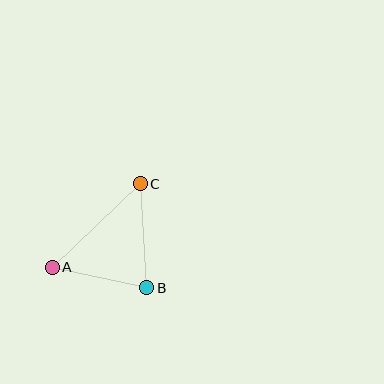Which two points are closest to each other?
Points A and B are closest to each other.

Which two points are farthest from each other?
Points A and C are farthest from each other.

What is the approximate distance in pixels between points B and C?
The distance between B and C is approximately 104 pixels.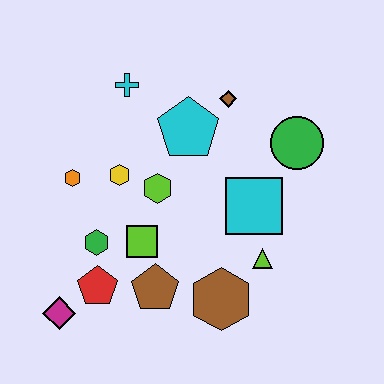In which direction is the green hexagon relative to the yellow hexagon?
The green hexagon is below the yellow hexagon.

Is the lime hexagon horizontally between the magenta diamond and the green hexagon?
No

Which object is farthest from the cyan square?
The magenta diamond is farthest from the cyan square.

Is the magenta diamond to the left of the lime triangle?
Yes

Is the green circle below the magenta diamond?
No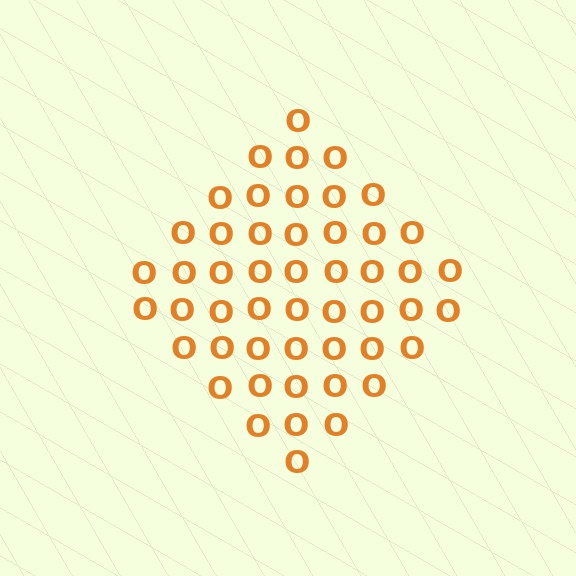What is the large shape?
The large shape is a diamond.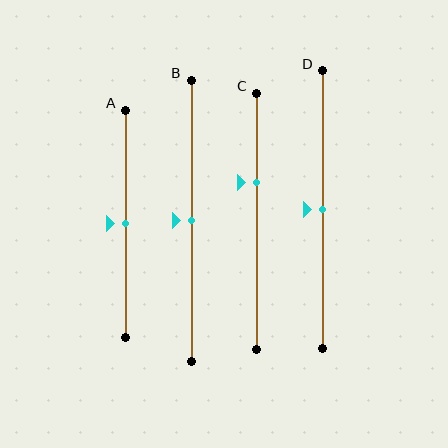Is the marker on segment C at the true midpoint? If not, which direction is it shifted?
No, the marker on segment C is shifted upward by about 15% of the segment length.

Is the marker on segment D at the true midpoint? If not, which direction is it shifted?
Yes, the marker on segment D is at the true midpoint.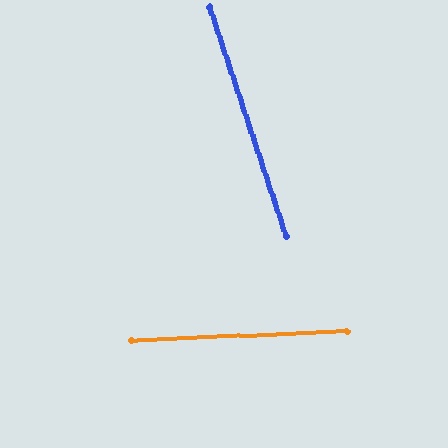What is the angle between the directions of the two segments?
Approximately 74 degrees.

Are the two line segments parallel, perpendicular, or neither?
Neither parallel nor perpendicular — they differ by about 74°.